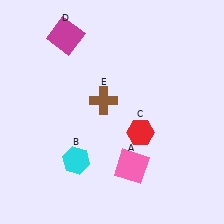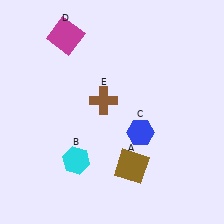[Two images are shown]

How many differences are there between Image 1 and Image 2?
There are 2 differences between the two images.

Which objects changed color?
A changed from pink to brown. C changed from red to blue.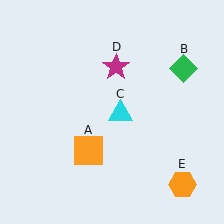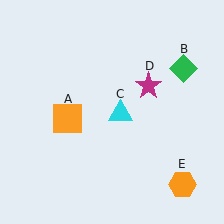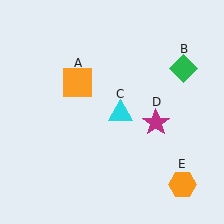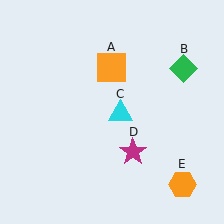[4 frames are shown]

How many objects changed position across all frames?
2 objects changed position: orange square (object A), magenta star (object D).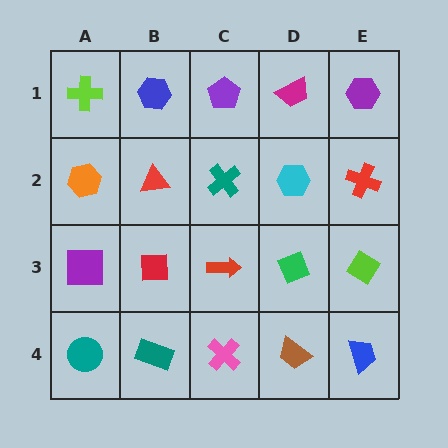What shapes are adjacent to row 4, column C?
A red arrow (row 3, column C), a teal rectangle (row 4, column B), a brown trapezoid (row 4, column D).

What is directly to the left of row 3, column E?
A green diamond.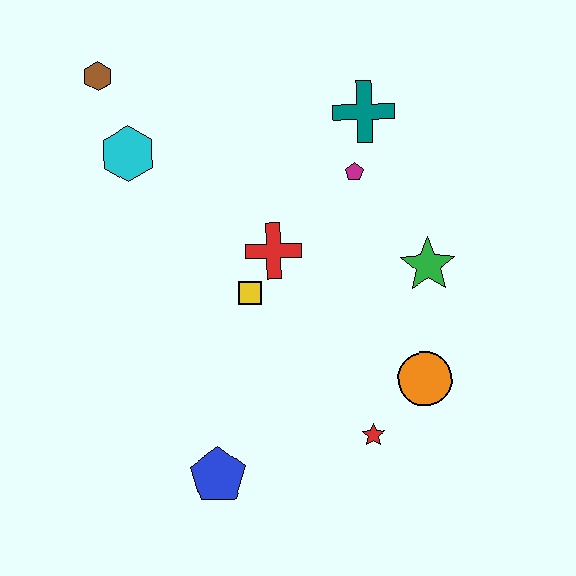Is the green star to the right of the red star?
Yes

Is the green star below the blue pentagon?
No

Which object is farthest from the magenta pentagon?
The blue pentagon is farthest from the magenta pentagon.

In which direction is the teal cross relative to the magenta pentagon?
The teal cross is above the magenta pentagon.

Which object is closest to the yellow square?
The red cross is closest to the yellow square.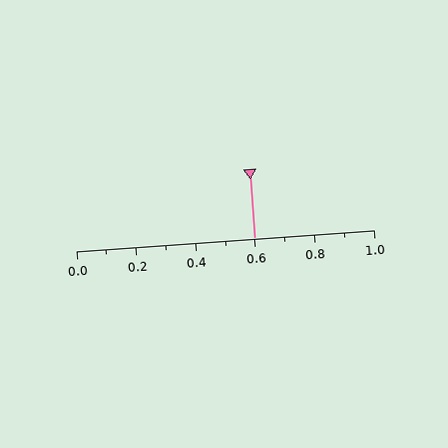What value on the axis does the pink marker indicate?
The marker indicates approximately 0.6.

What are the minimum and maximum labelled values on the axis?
The axis runs from 0.0 to 1.0.